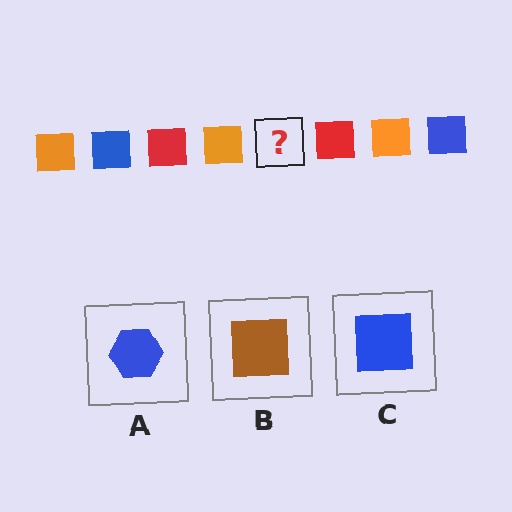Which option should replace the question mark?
Option C.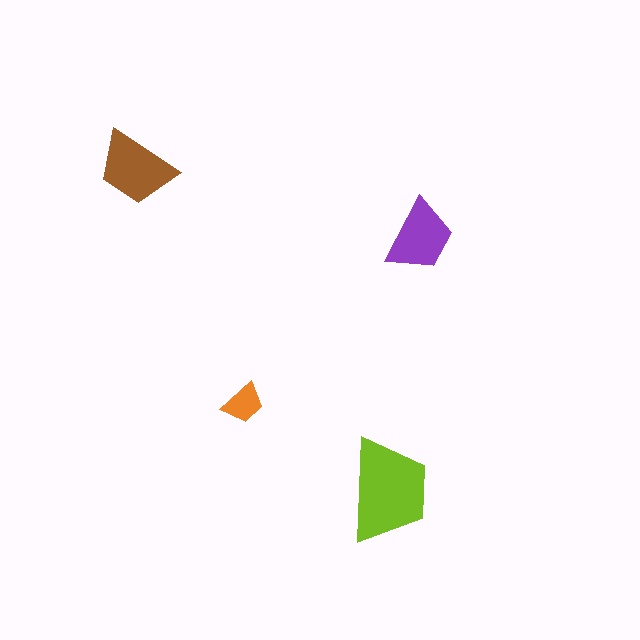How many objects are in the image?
There are 4 objects in the image.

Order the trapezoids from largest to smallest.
the lime one, the brown one, the purple one, the orange one.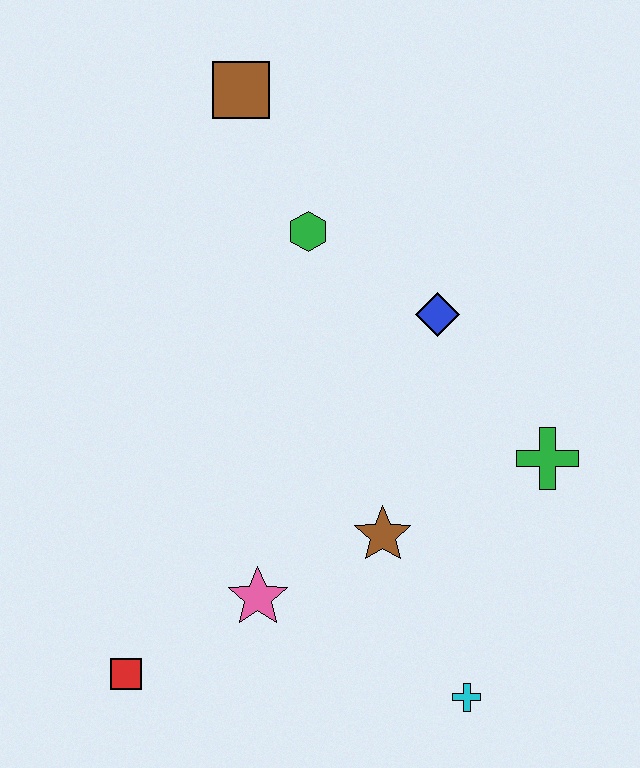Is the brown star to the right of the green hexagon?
Yes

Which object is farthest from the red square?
The brown square is farthest from the red square.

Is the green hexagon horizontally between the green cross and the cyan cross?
No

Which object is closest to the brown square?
The green hexagon is closest to the brown square.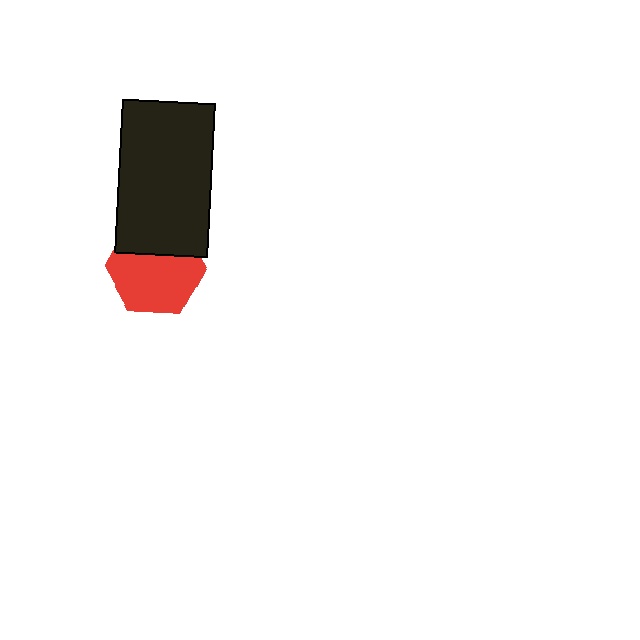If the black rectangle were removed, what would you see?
You would see the complete red hexagon.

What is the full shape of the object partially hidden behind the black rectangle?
The partially hidden object is a red hexagon.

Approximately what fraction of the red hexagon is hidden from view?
Roughly 33% of the red hexagon is hidden behind the black rectangle.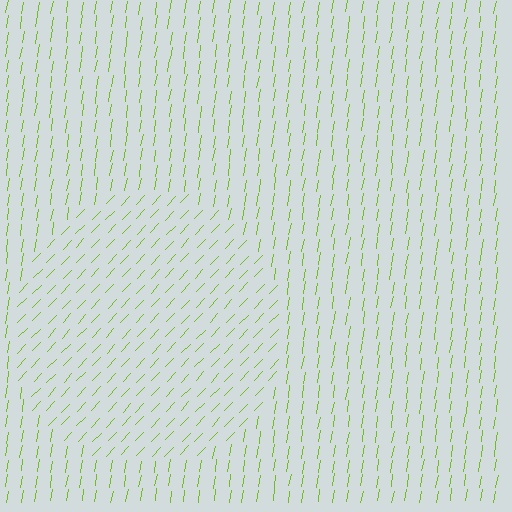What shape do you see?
I see a circle.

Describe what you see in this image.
The image is filled with small lime line segments. A circle region in the image has lines oriented differently from the surrounding lines, creating a visible texture boundary.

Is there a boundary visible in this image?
Yes, there is a texture boundary formed by a change in line orientation.